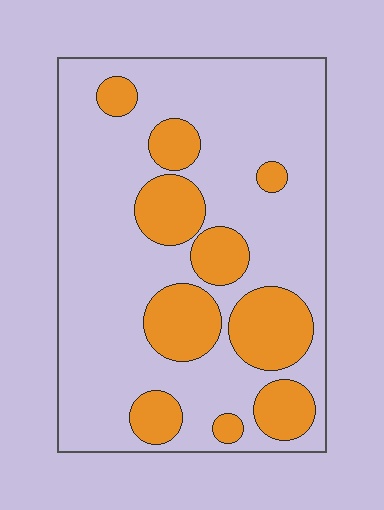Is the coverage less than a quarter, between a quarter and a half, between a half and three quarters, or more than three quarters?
Between a quarter and a half.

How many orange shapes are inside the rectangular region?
10.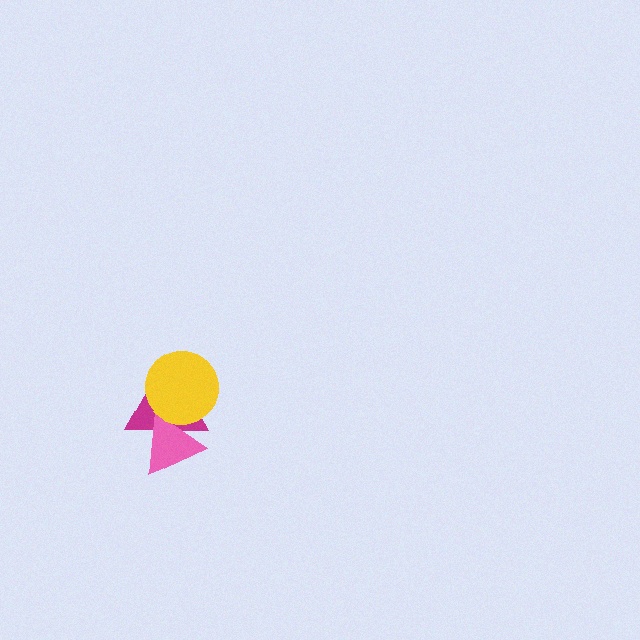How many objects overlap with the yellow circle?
2 objects overlap with the yellow circle.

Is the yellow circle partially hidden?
No, no other shape covers it.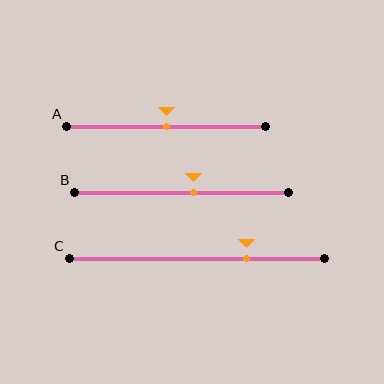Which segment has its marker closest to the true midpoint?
Segment A has its marker closest to the true midpoint.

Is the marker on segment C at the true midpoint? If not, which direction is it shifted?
No, the marker on segment C is shifted to the right by about 19% of the segment length.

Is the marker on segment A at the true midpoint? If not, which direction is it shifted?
Yes, the marker on segment A is at the true midpoint.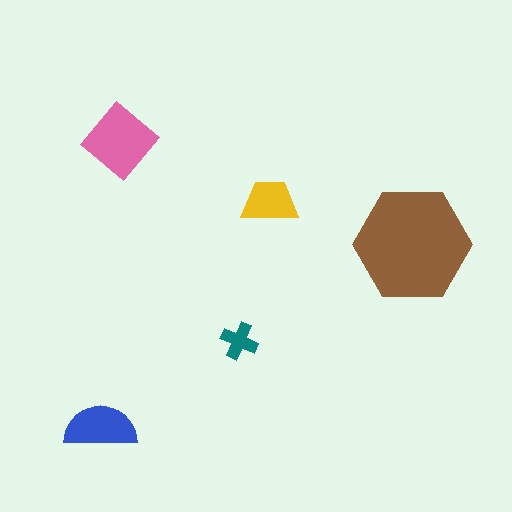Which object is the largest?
The brown hexagon.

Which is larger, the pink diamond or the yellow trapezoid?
The pink diamond.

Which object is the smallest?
The teal cross.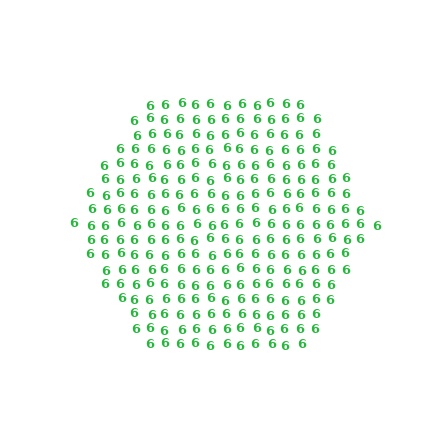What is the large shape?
The large shape is a hexagon.